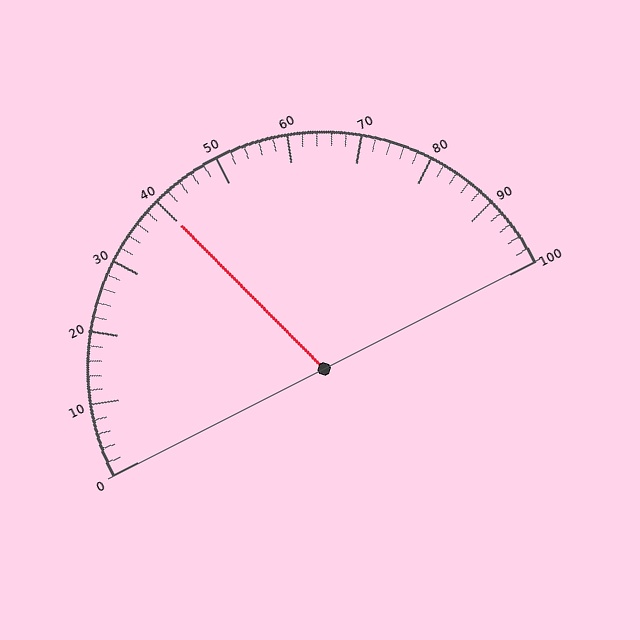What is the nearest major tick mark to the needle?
The nearest major tick mark is 40.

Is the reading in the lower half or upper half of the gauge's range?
The reading is in the lower half of the range (0 to 100).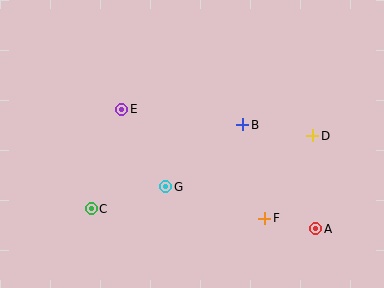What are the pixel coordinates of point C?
Point C is at (91, 209).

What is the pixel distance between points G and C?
The distance between G and C is 78 pixels.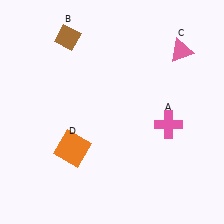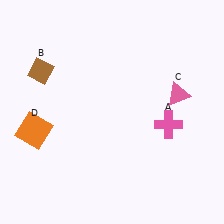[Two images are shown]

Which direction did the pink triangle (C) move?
The pink triangle (C) moved down.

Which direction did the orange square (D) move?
The orange square (D) moved left.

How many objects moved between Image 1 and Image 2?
3 objects moved between the two images.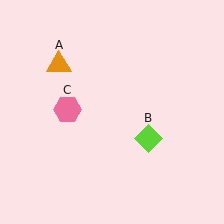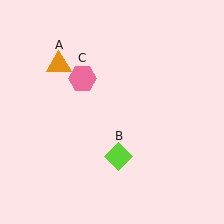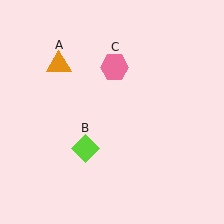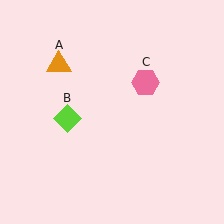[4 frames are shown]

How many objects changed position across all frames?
2 objects changed position: lime diamond (object B), pink hexagon (object C).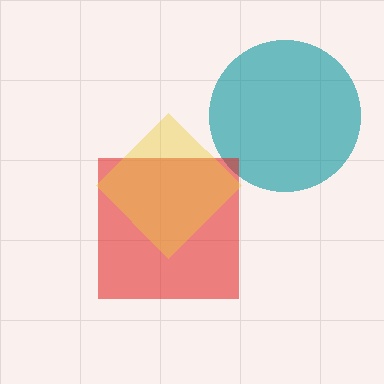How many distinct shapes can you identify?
There are 3 distinct shapes: a teal circle, a red square, a yellow diamond.